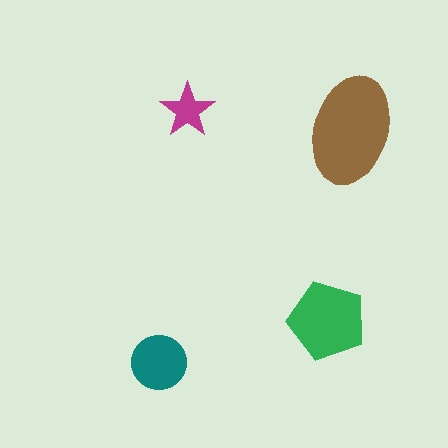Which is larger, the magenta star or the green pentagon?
The green pentagon.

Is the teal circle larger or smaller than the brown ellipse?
Smaller.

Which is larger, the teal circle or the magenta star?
The teal circle.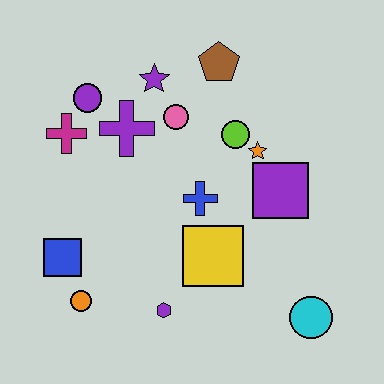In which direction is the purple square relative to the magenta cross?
The purple square is to the right of the magenta cross.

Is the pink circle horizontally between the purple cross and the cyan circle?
Yes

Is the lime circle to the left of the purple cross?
No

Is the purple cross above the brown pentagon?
No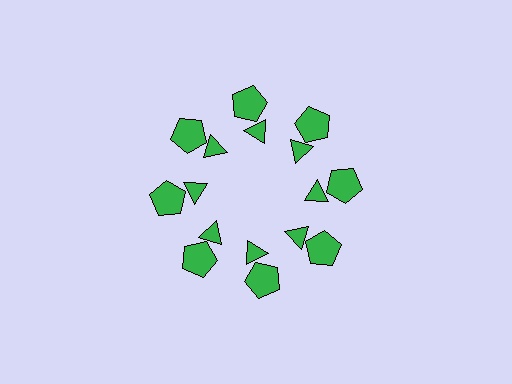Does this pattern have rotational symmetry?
Yes, this pattern has 8-fold rotational symmetry. It looks the same after rotating 45 degrees around the center.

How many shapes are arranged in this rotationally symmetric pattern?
There are 16 shapes, arranged in 8 groups of 2.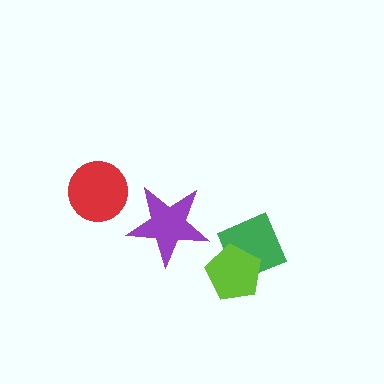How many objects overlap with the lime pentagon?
1 object overlaps with the lime pentagon.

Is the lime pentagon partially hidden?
No, no other shape covers it.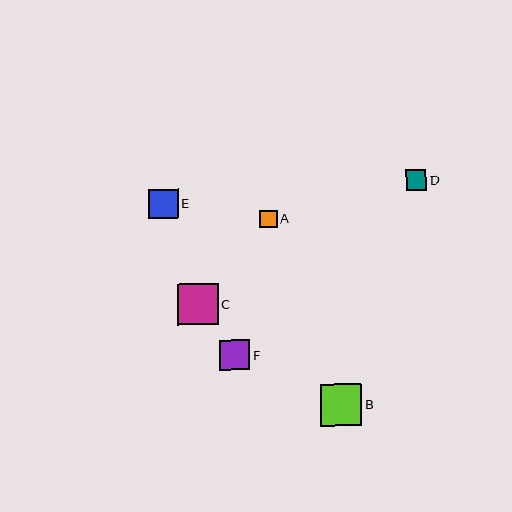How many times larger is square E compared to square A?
Square E is approximately 1.7 times the size of square A.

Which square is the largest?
Square B is the largest with a size of approximately 41 pixels.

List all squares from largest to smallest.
From largest to smallest: B, C, F, E, D, A.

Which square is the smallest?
Square A is the smallest with a size of approximately 17 pixels.